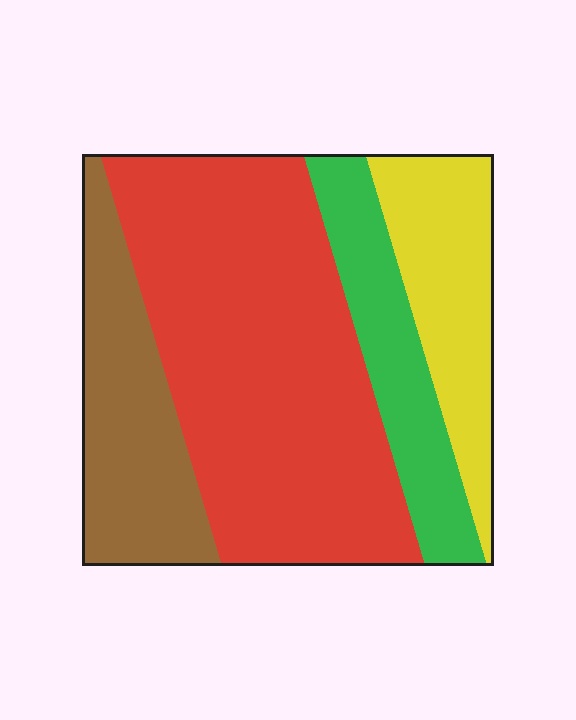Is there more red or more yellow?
Red.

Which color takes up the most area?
Red, at roughly 50%.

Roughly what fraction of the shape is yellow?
Yellow covers about 15% of the shape.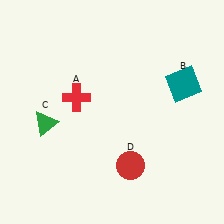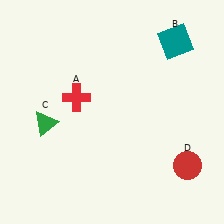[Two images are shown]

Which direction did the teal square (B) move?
The teal square (B) moved up.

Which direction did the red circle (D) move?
The red circle (D) moved right.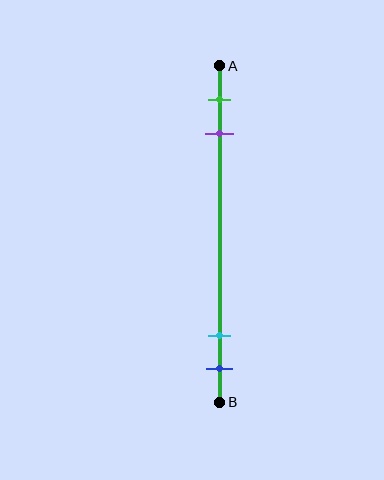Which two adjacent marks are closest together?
The cyan and blue marks are the closest adjacent pair.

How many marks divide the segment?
There are 4 marks dividing the segment.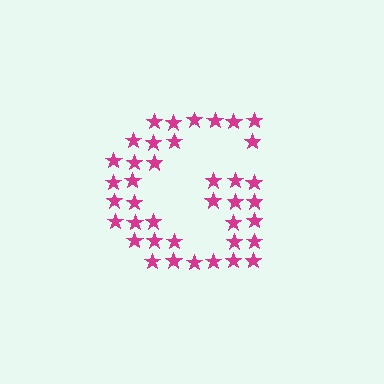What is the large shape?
The large shape is the letter G.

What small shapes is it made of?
It is made of small stars.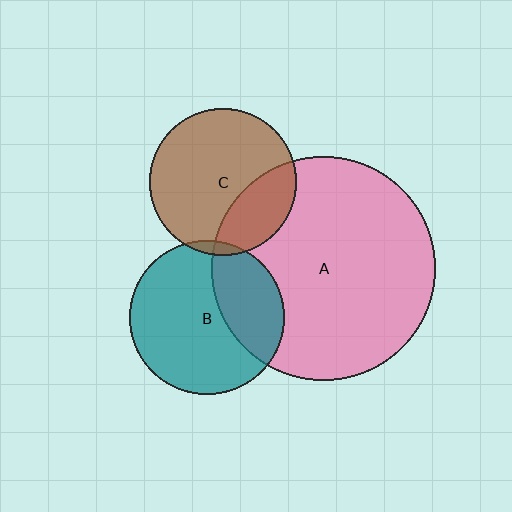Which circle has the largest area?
Circle A (pink).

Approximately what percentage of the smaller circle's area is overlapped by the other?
Approximately 25%.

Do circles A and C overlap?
Yes.